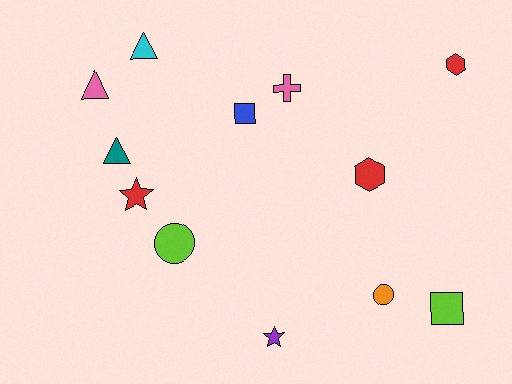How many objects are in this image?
There are 12 objects.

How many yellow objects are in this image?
There are no yellow objects.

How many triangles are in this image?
There are 3 triangles.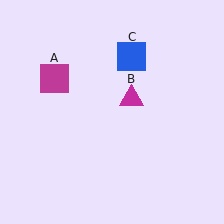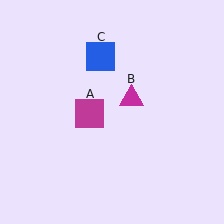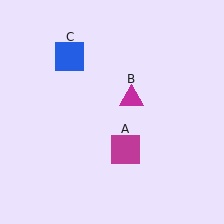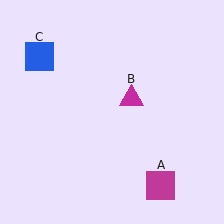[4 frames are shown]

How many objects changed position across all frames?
2 objects changed position: magenta square (object A), blue square (object C).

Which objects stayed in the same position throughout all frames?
Magenta triangle (object B) remained stationary.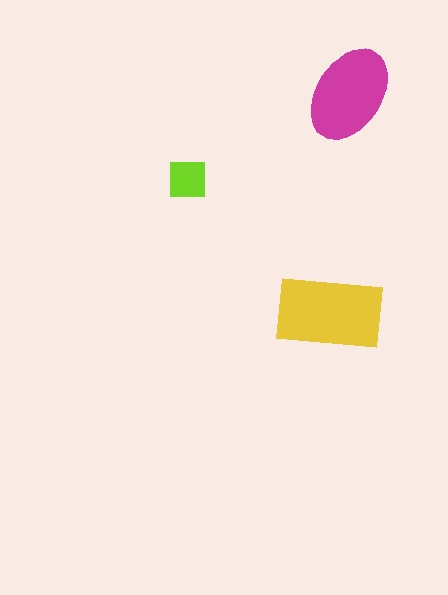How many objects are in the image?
There are 3 objects in the image.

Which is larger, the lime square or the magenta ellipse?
The magenta ellipse.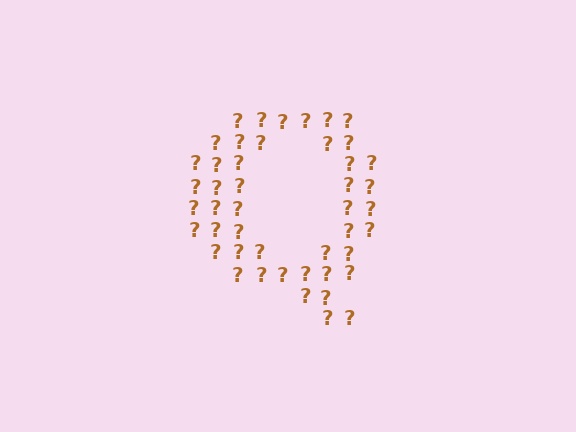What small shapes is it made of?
It is made of small question marks.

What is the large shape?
The large shape is the letter Q.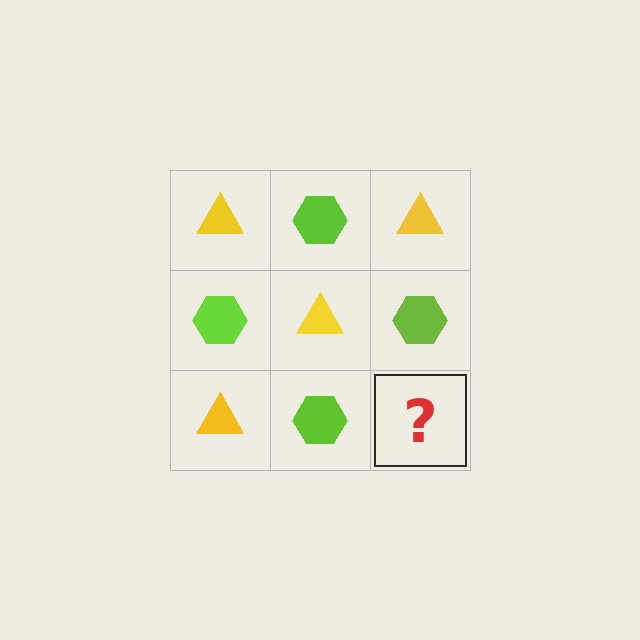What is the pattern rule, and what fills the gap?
The rule is that it alternates yellow triangle and lime hexagon in a checkerboard pattern. The gap should be filled with a yellow triangle.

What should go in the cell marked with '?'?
The missing cell should contain a yellow triangle.